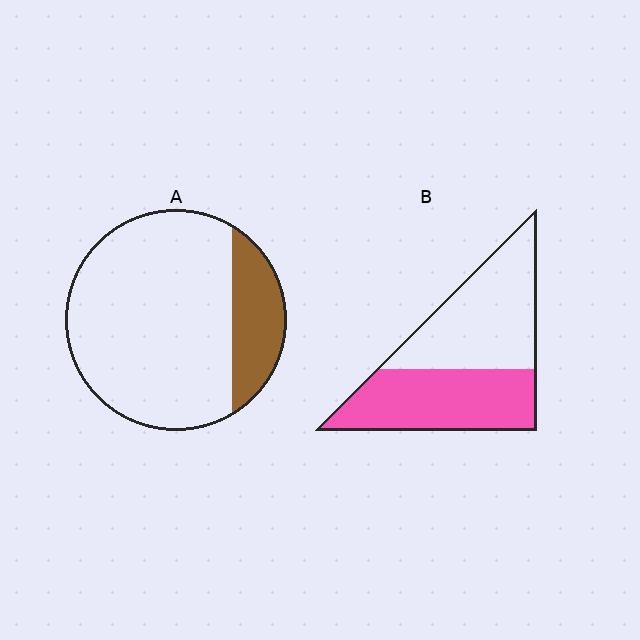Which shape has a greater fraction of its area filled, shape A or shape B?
Shape B.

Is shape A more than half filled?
No.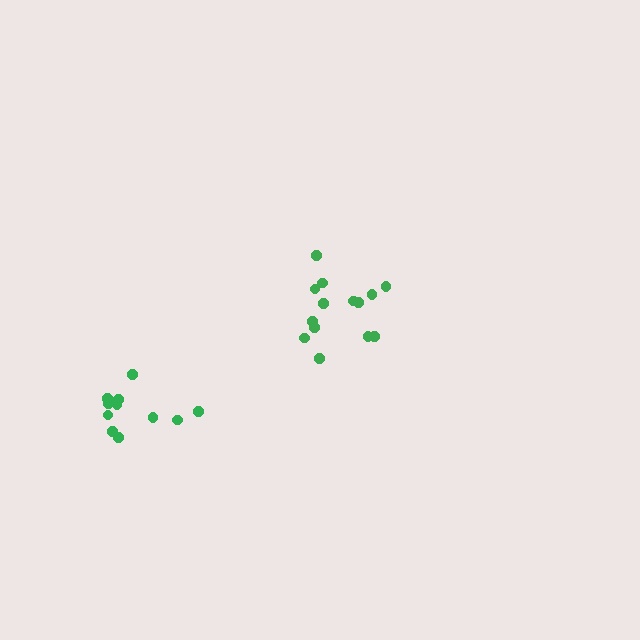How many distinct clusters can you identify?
There are 2 distinct clusters.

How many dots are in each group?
Group 1: 11 dots, Group 2: 14 dots (25 total).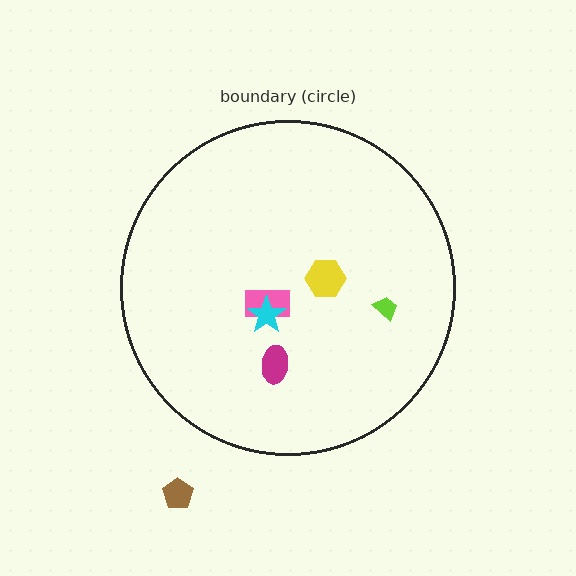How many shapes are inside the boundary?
5 inside, 1 outside.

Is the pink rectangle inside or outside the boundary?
Inside.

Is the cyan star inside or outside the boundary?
Inside.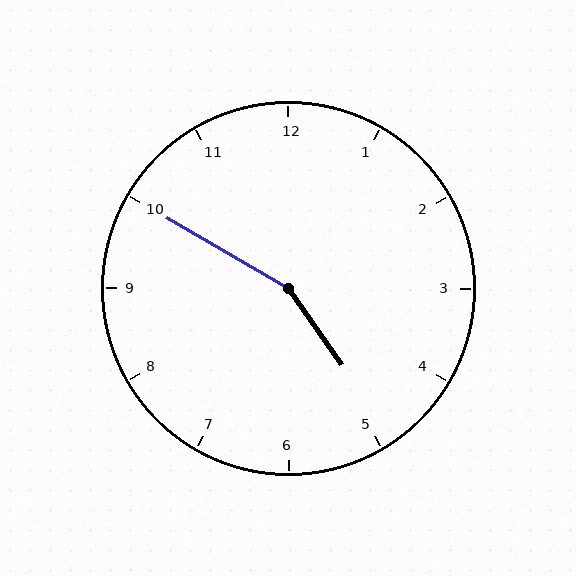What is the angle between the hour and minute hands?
Approximately 155 degrees.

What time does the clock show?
4:50.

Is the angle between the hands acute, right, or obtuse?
It is obtuse.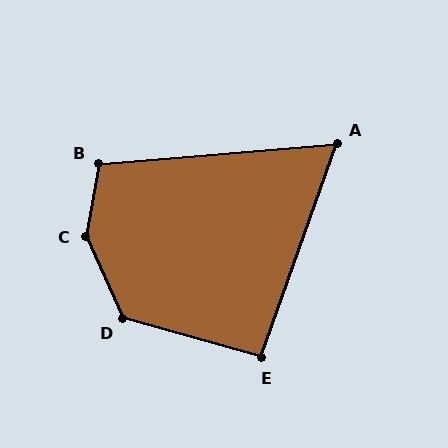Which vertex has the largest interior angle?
C, at approximately 146 degrees.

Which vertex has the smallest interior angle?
A, at approximately 66 degrees.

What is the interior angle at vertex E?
Approximately 94 degrees (approximately right).